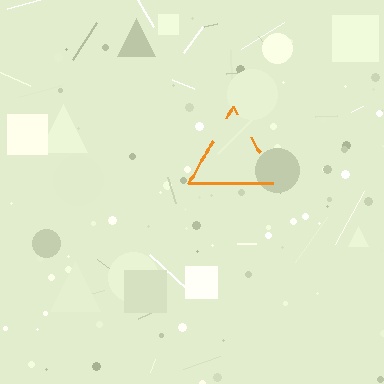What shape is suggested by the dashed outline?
The dashed outline suggests a triangle.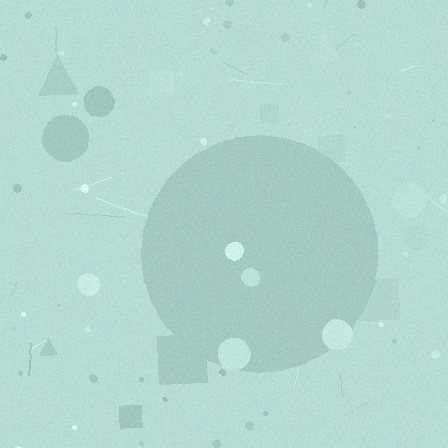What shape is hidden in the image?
A circle is hidden in the image.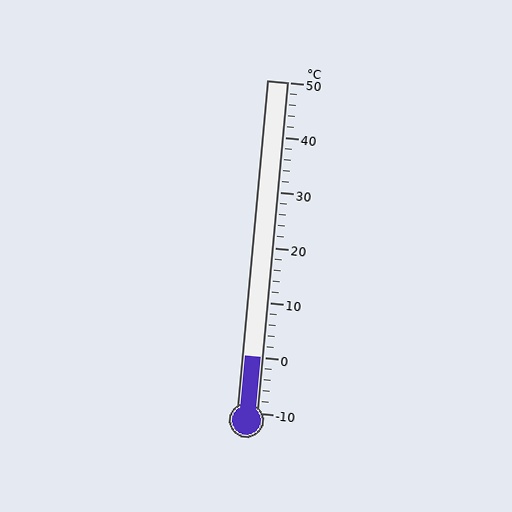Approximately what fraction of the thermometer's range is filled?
The thermometer is filled to approximately 15% of its range.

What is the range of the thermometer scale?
The thermometer scale ranges from -10°C to 50°C.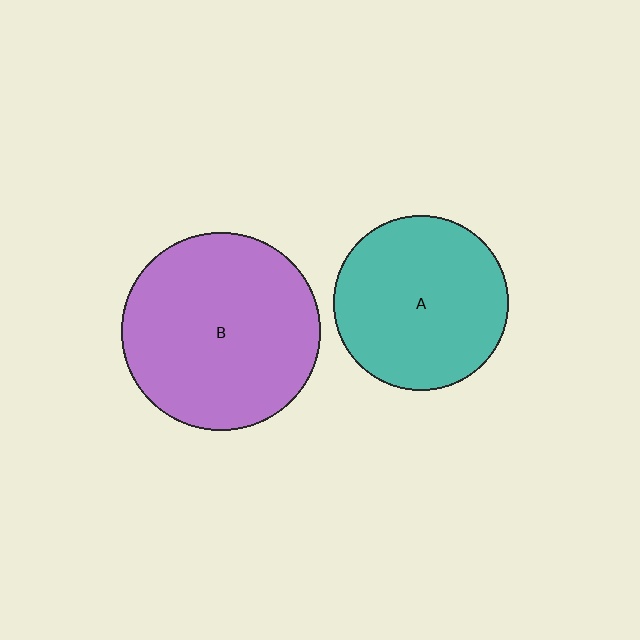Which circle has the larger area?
Circle B (purple).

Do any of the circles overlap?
No, none of the circles overlap.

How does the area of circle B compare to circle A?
Approximately 1.3 times.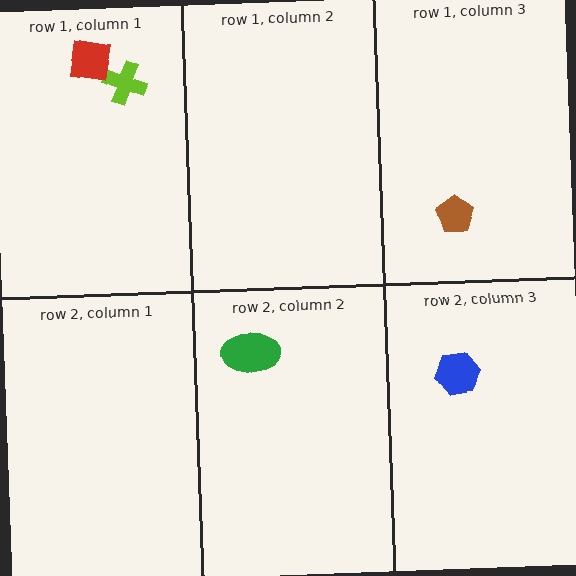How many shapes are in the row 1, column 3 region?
1.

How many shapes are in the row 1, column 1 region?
2.